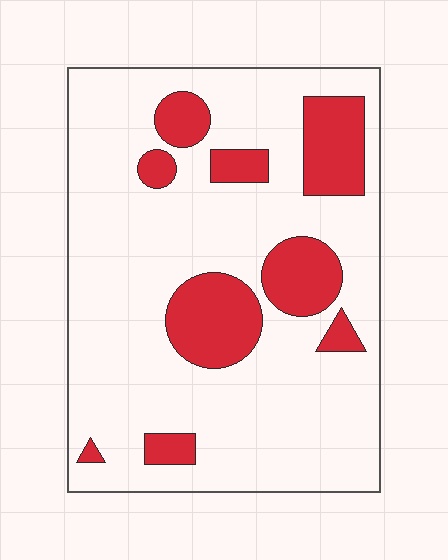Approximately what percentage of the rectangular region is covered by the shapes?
Approximately 20%.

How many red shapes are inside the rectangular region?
9.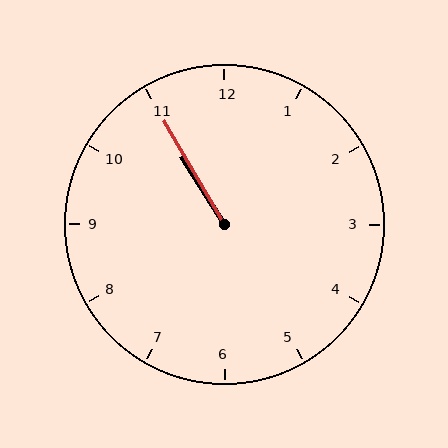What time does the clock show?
10:55.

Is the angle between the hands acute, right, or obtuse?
It is acute.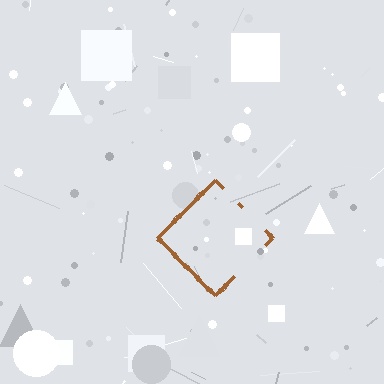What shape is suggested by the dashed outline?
The dashed outline suggests a diamond.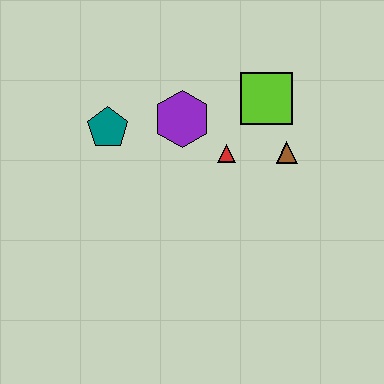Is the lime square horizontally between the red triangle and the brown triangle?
Yes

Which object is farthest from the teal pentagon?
The brown triangle is farthest from the teal pentagon.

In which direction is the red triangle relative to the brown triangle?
The red triangle is to the left of the brown triangle.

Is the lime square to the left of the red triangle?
No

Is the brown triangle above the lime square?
No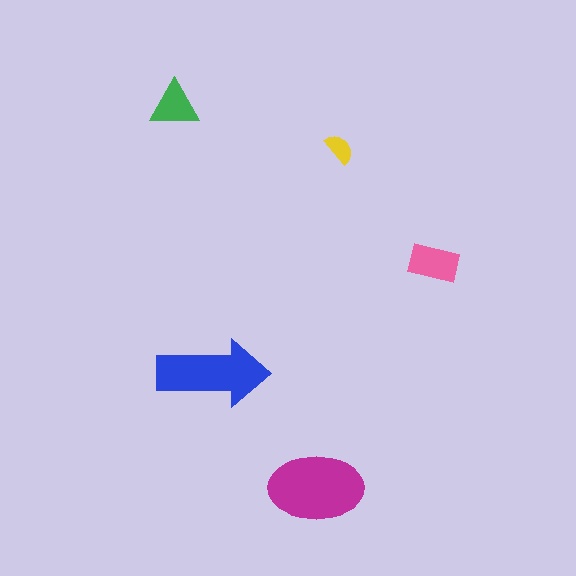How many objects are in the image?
There are 5 objects in the image.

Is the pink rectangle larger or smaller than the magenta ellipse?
Smaller.